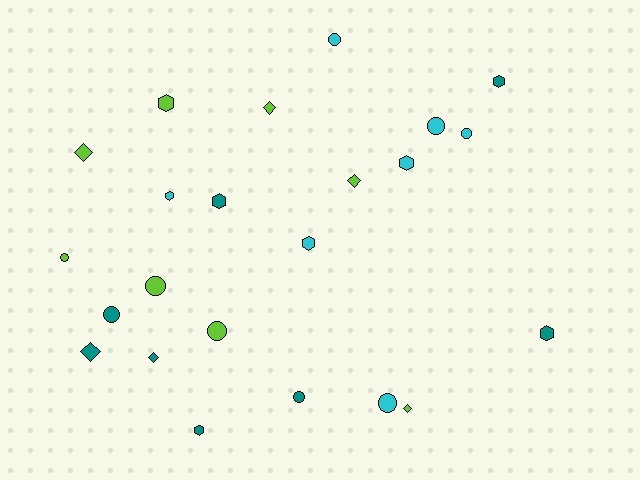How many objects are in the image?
There are 23 objects.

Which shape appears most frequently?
Circle, with 9 objects.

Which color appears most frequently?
Teal, with 8 objects.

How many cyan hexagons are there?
There are 3 cyan hexagons.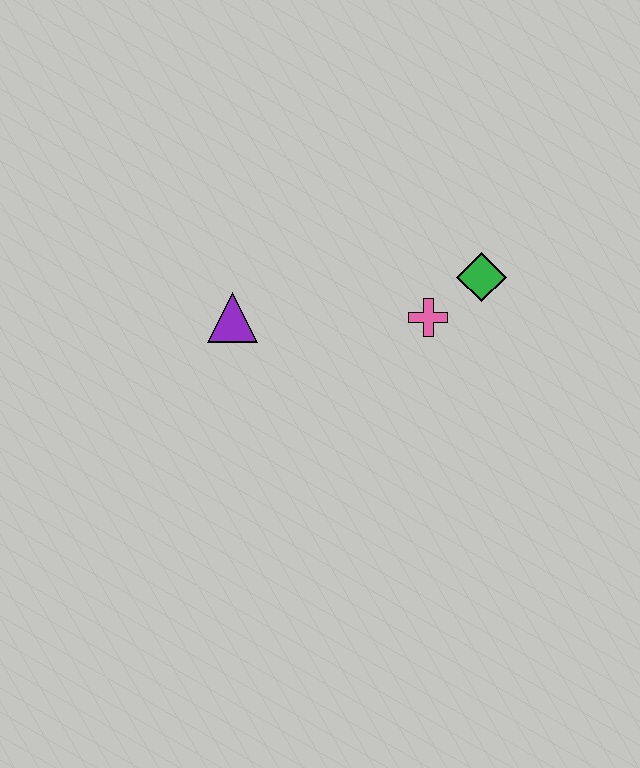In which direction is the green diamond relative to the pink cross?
The green diamond is to the right of the pink cross.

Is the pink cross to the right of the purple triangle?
Yes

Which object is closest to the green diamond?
The pink cross is closest to the green diamond.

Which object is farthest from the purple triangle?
The green diamond is farthest from the purple triangle.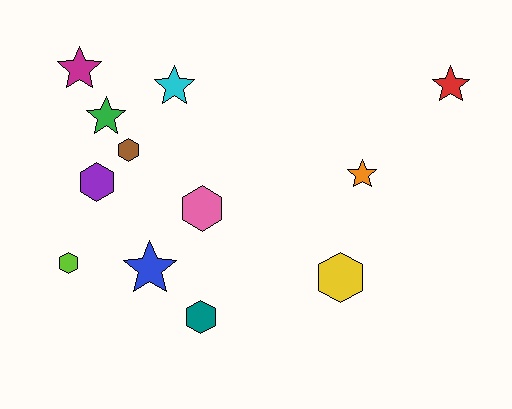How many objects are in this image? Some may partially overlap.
There are 12 objects.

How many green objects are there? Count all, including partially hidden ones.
There is 1 green object.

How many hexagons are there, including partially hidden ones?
There are 6 hexagons.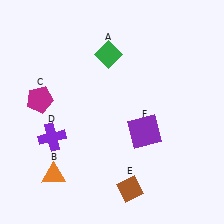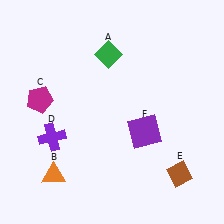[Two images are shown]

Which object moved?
The brown diamond (E) moved right.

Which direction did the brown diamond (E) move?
The brown diamond (E) moved right.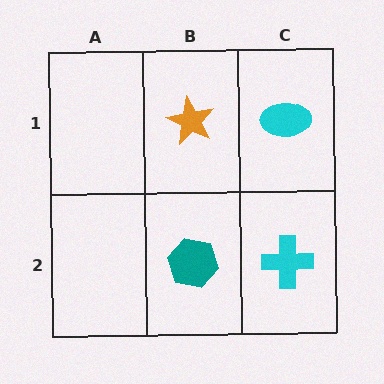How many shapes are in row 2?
2 shapes.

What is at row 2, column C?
A cyan cross.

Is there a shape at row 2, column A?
No, that cell is empty.